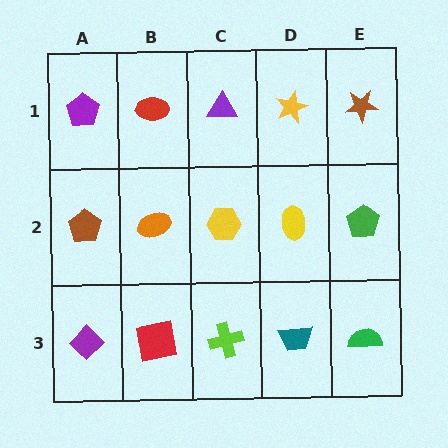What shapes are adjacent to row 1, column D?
A yellow ellipse (row 2, column D), a purple triangle (row 1, column C), a brown star (row 1, column E).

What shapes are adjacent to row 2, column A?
A purple pentagon (row 1, column A), a purple diamond (row 3, column A), an orange ellipse (row 2, column B).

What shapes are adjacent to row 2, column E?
A brown star (row 1, column E), a green semicircle (row 3, column E), a yellow ellipse (row 2, column D).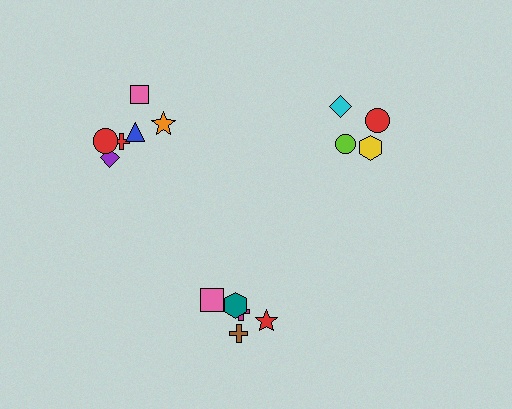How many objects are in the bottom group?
There are 5 objects.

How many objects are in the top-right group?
There are 4 objects.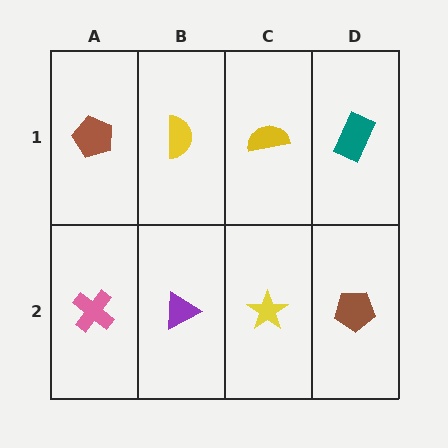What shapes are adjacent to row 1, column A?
A pink cross (row 2, column A), a yellow semicircle (row 1, column B).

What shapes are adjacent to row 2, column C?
A yellow semicircle (row 1, column C), a purple triangle (row 2, column B), a brown pentagon (row 2, column D).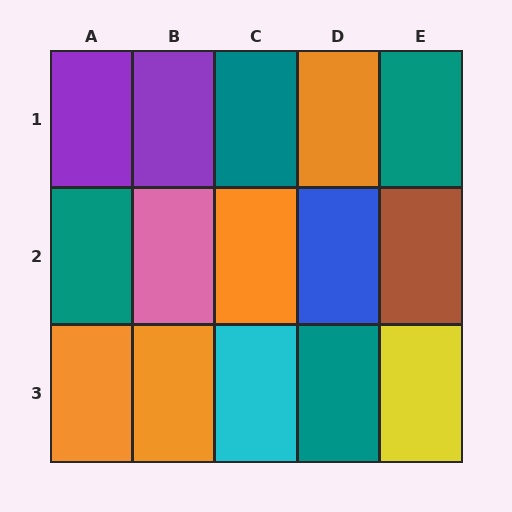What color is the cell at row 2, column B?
Pink.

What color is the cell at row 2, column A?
Teal.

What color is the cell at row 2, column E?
Brown.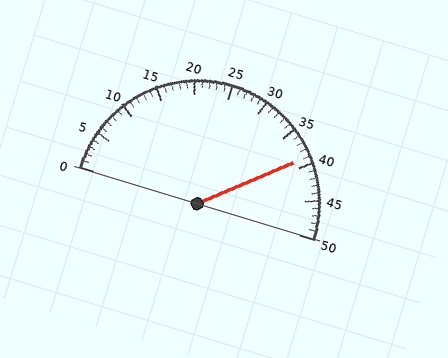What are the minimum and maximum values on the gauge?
The gauge ranges from 0 to 50.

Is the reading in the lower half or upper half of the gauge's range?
The reading is in the upper half of the range (0 to 50).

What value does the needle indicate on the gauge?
The needle indicates approximately 39.